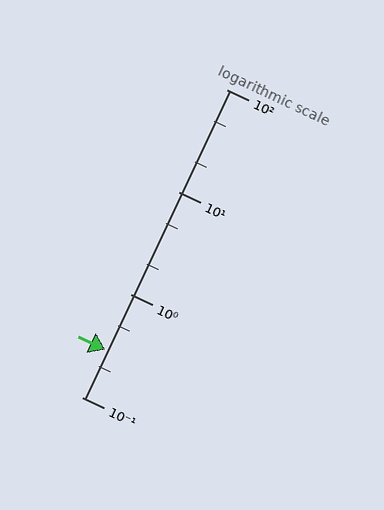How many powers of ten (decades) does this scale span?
The scale spans 3 decades, from 0.1 to 100.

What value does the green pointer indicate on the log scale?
The pointer indicates approximately 0.29.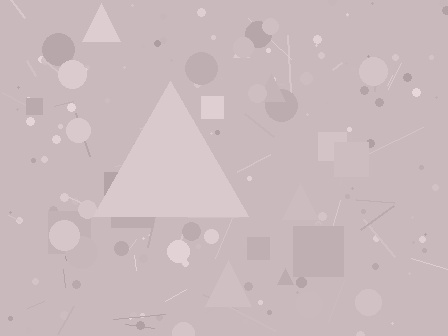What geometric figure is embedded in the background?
A triangle is embedded in the background.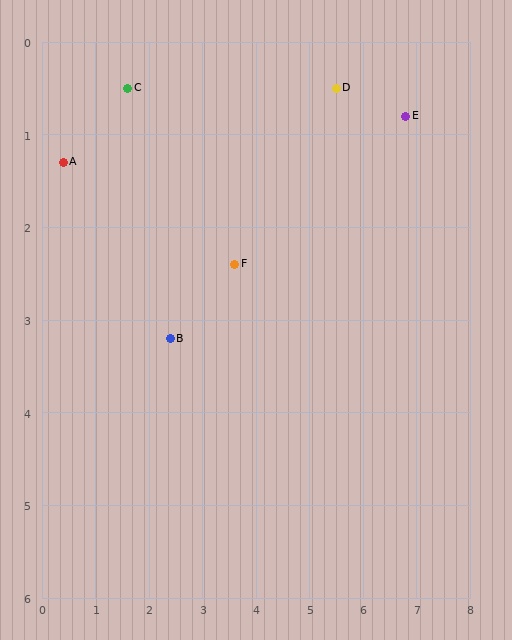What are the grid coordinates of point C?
Point C is at approximately (1.6, 0.5).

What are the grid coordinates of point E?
Point E is at approximately (6.8, 0.8).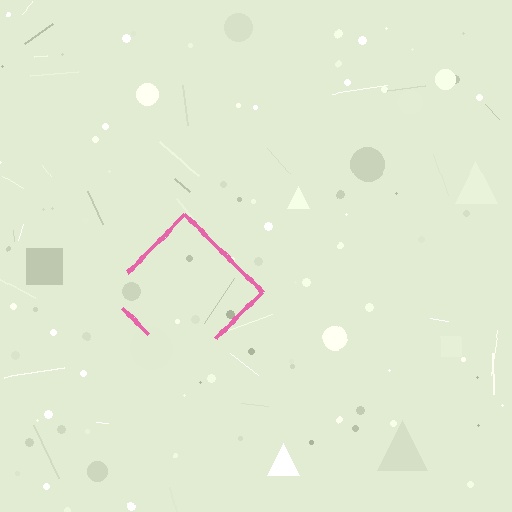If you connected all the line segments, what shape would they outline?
They would outline a diamond.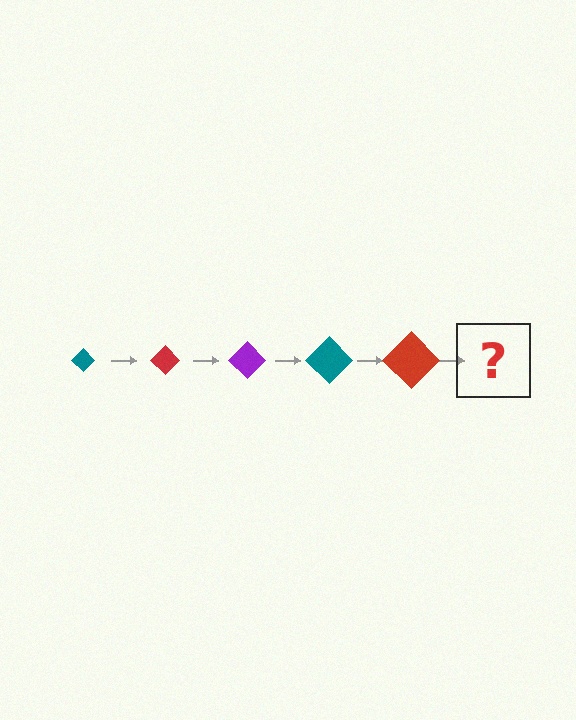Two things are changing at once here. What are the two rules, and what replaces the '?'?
The two rules are that the diamond grows larger each step and the color cycles through teal, red, and purple. The '?' should be a purple diamond, larger than the previous one.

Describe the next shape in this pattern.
It should be a purple diamond, larger than the previous one.